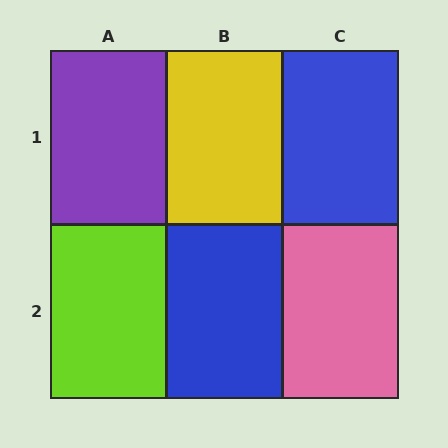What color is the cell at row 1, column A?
Purple.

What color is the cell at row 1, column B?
Yellow.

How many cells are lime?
1 cell is lime.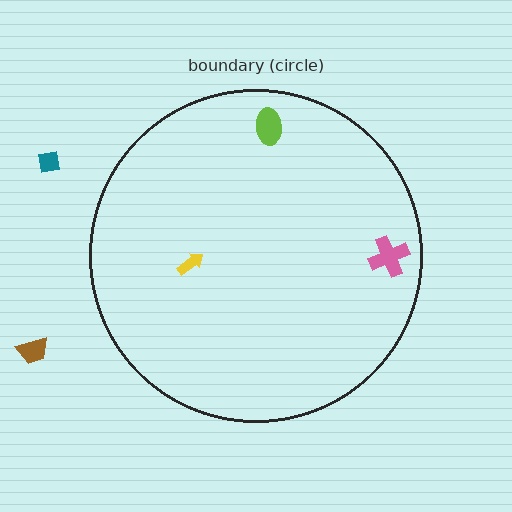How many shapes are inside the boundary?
3 inside, 2 outside.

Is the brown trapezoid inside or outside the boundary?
Outside.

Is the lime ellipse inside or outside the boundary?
Inside.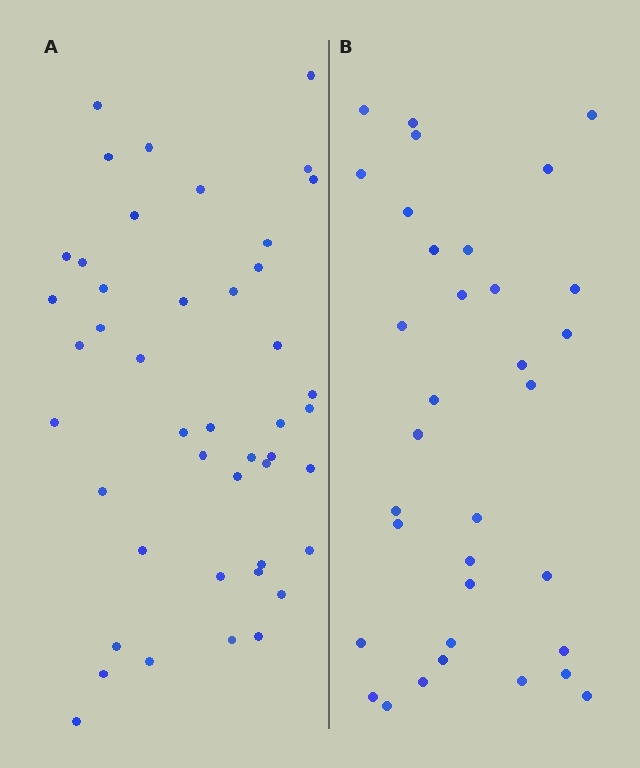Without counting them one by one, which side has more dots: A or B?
Region A (the left region) has more dots.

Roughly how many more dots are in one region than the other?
Region A has roughly 12 or so more dots than region B.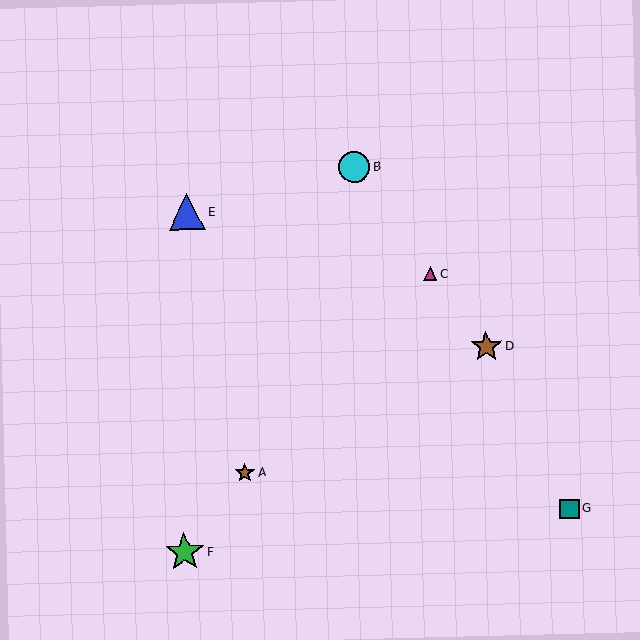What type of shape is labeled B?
Shape B is a cyan circle.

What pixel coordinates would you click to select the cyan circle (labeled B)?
Click at (355, 167) to select the cyan circle B.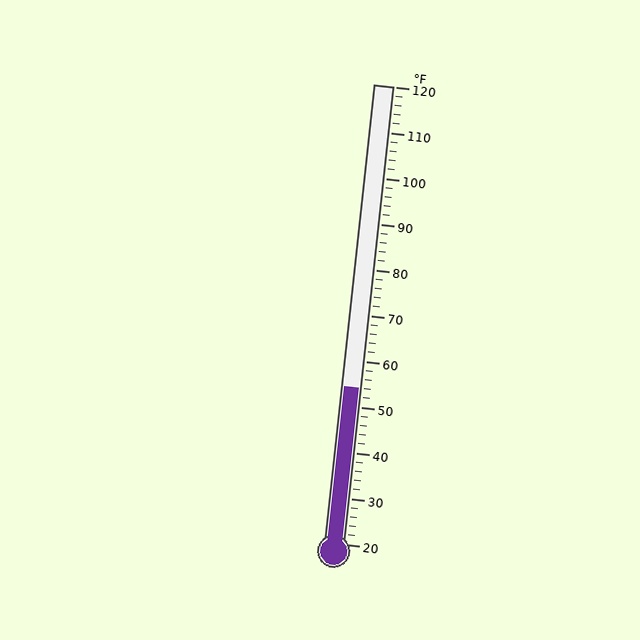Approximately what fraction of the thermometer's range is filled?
The thermometer is filled to approximately 35% of its range.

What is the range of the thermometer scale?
The thermometer scale ranges from 20°F to 120°F.